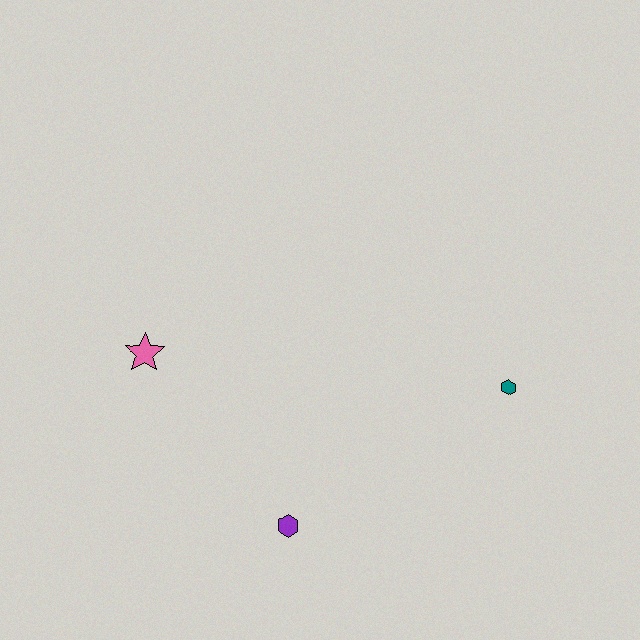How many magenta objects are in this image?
There are no magenta objects.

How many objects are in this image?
There are 3 objects.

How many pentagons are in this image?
There are no pentagons.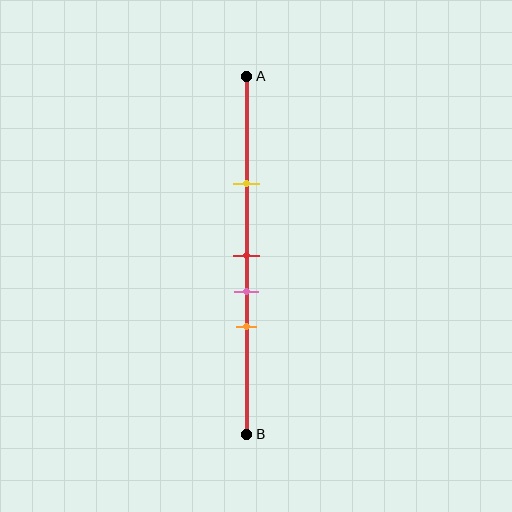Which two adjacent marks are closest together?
The red and pink marks are the closest adjacent pair.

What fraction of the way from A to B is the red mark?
The red mark is approximately 50% (0.5) of the way from A to B.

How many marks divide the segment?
There are 4 marks dividing the segment.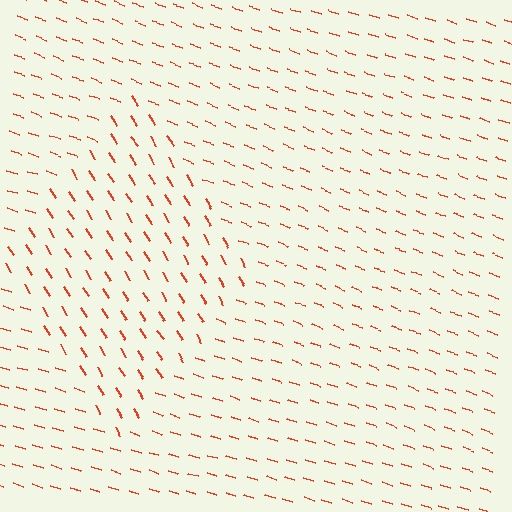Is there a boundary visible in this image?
Yes, there is a texture boundary formed by a change in line orientation.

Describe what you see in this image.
The image is filled with small red line segments. A diamond region in the image has lines oriented differently from the surrounding lines, creating a visible texture boundary.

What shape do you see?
I see a diamond.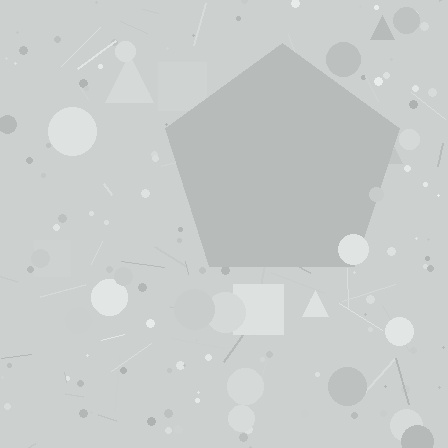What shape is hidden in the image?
A pentagon is hidden in the image.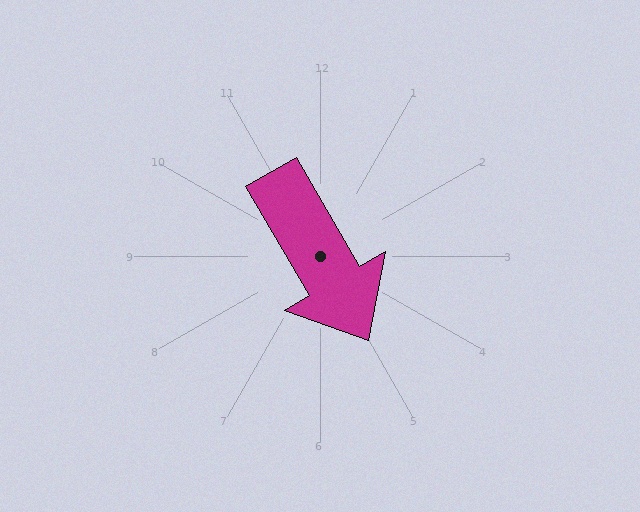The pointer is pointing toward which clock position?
Roughly 5 o'clock.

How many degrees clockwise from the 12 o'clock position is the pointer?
Approximately 150 degrees.